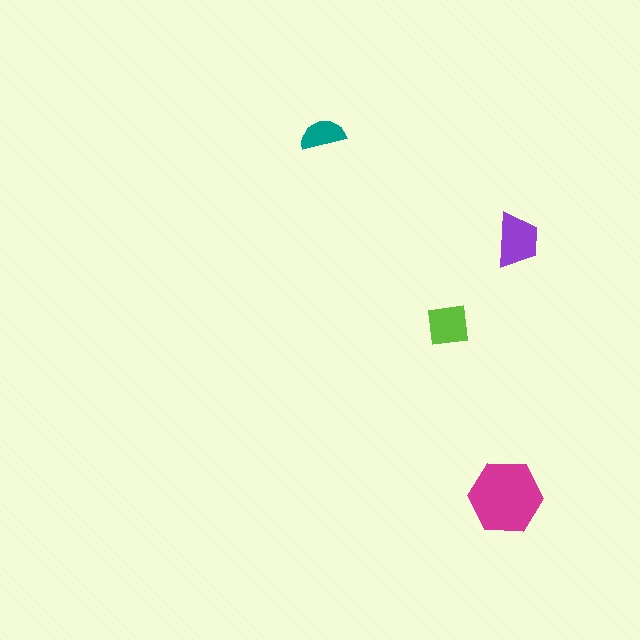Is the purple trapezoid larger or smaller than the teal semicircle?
Larger.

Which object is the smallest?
The teal semicircle.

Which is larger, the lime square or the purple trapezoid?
The purple trapezoid.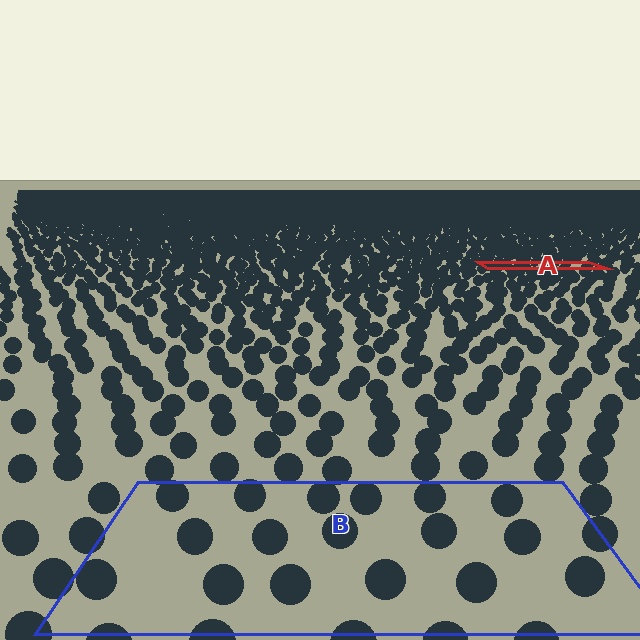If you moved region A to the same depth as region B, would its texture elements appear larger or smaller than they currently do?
They would appear larger. At a closer depth, the same texture elements are projected at a bigger on-screen size.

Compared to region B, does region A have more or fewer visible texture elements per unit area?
Region A has more texture elements per unit area — they are packed more densely because it is farther away.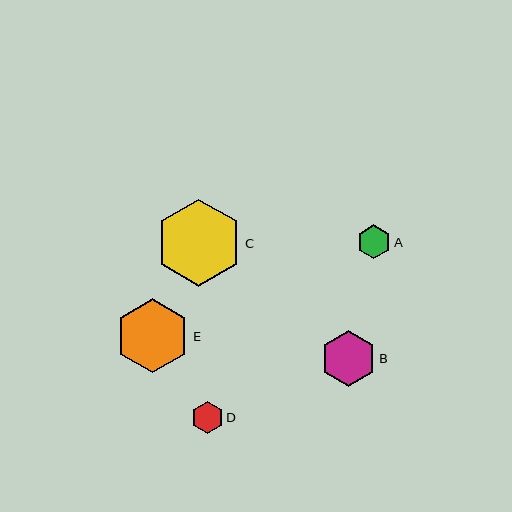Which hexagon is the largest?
Hexagon C is the largest with a size of approximately 87 pixels.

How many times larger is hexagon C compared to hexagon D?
Hexagon C is approximately 2.7 times the size of hexagon D.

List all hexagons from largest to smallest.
From largest to smallest: C, E, B, A, D.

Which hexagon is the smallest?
Hexagon D is the smallest with a size of approximately 32 pixels.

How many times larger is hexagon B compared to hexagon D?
Hexagon B is approximately 1.7 times the size of hexagon D.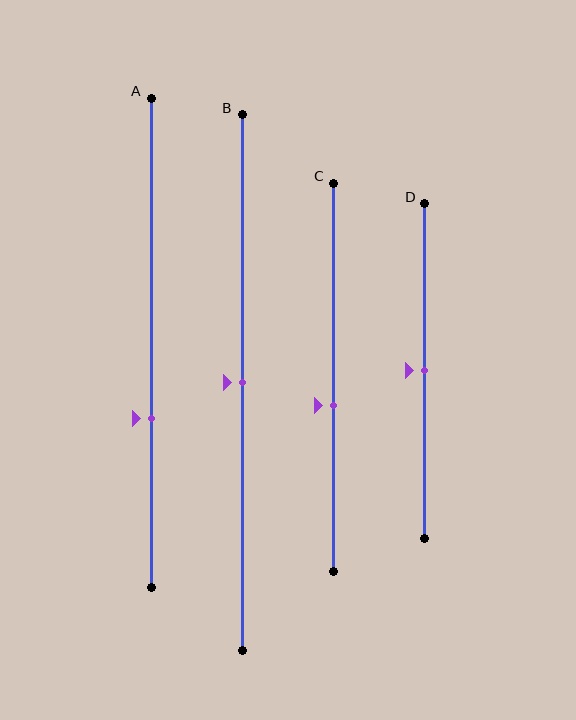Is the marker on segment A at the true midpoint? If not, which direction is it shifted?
No, the marker on segment A is shifted downward by about 15% of the segment length.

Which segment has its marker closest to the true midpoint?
Segment B has its marker closest to the true midpoint.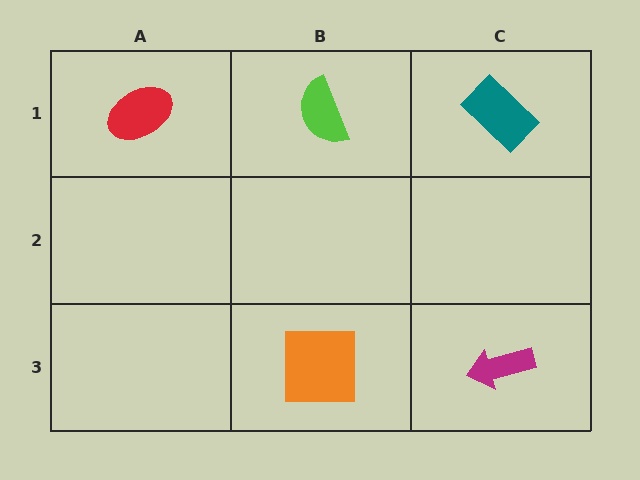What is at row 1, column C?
A teal rectangle.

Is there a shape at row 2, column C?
No, that cell is empty.